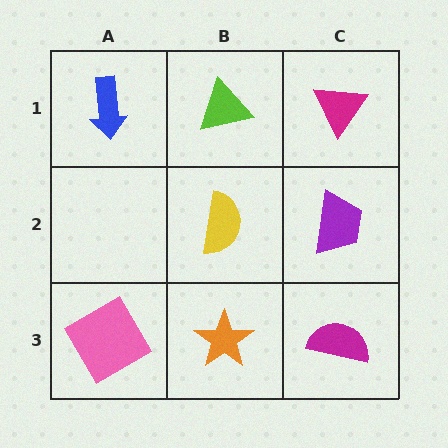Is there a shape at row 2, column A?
No, that cell is empty.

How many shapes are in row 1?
3 shapes.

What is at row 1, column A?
A blue arrow.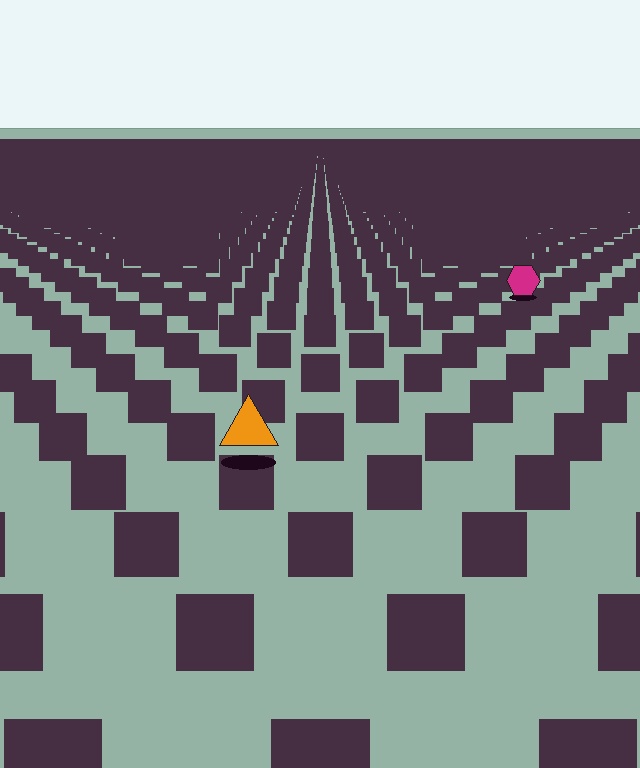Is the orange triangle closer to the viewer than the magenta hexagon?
Yes. The orange triangle is closer — you can tell from the texture gradient: the ground texture is coarser near it.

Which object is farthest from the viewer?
The magenta hexagon is farthest from the viewer. It appears smaller and the ground texture around it is denser.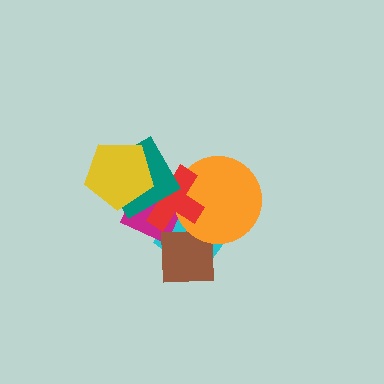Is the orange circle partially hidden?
Yes, it is partially covered by another shape.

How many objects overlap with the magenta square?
4 objects overlap with the magenta square.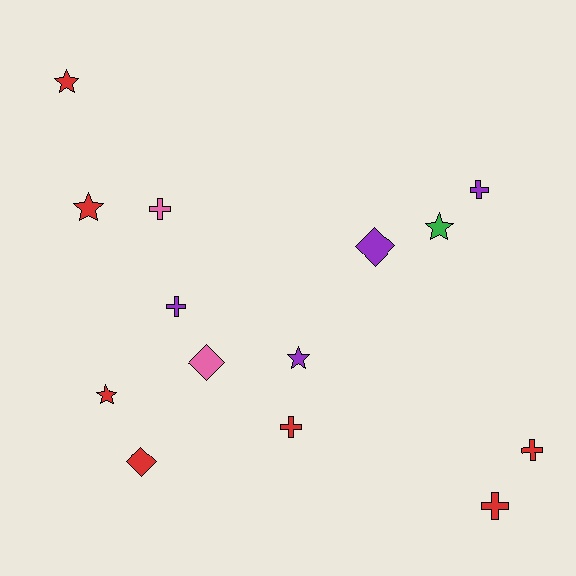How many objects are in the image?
There are 14 objects.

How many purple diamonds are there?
There is 1 purple diamond.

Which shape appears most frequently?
Cross, with 6 objects.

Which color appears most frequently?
Red, with 7 objects.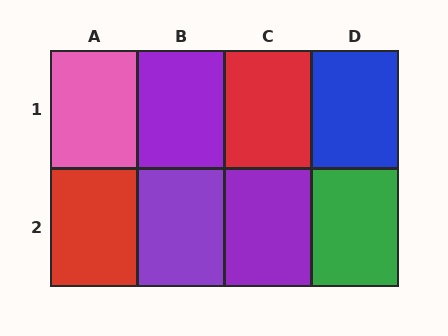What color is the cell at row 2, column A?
Red.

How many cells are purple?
3 cells are purple.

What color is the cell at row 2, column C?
Purple.